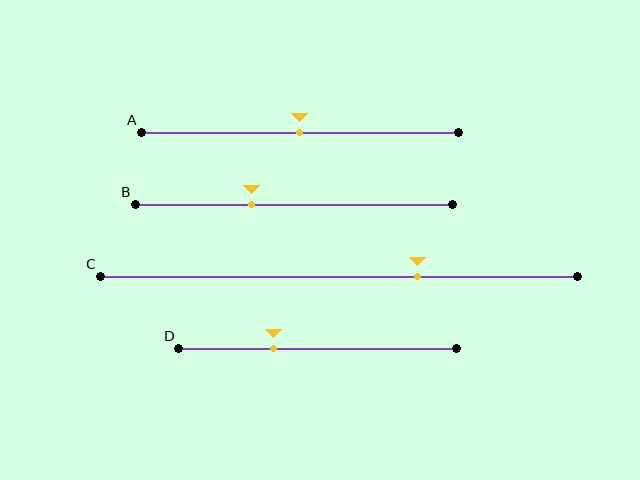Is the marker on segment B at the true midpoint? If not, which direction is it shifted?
No, the marker on segment B is shifted to the left by about 13% of the segment length.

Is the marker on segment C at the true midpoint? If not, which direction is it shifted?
No, the marker on segment C is shifted to the right by about 16% of the segment length.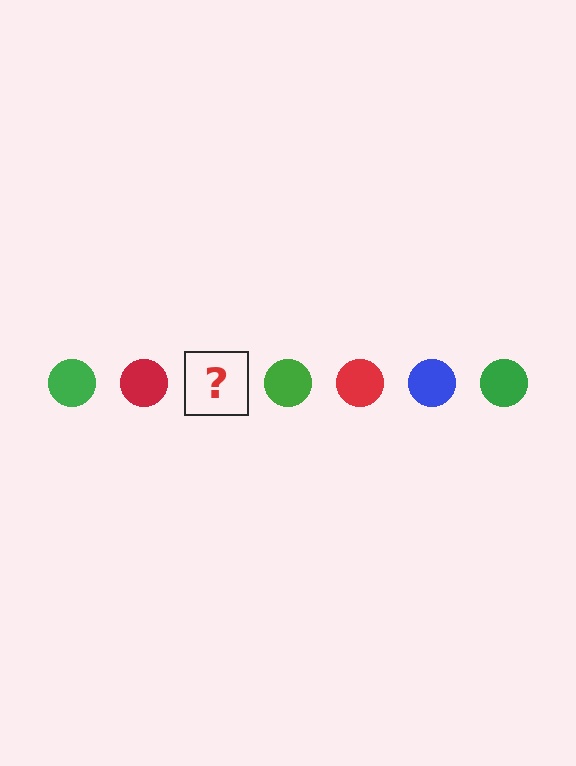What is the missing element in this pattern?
The missing element is a blue circle.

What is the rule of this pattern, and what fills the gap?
The rule is that the pattern cycles through green, red, blue circles. The gap should be filled with a blue circle.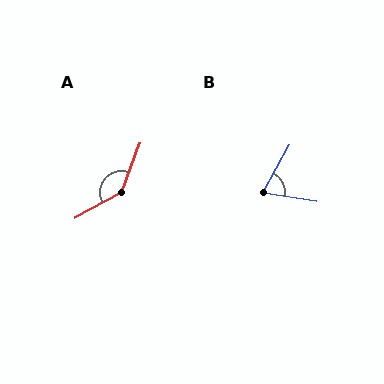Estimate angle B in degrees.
Approximately 69 degrees.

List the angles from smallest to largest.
B (69°), A (139°).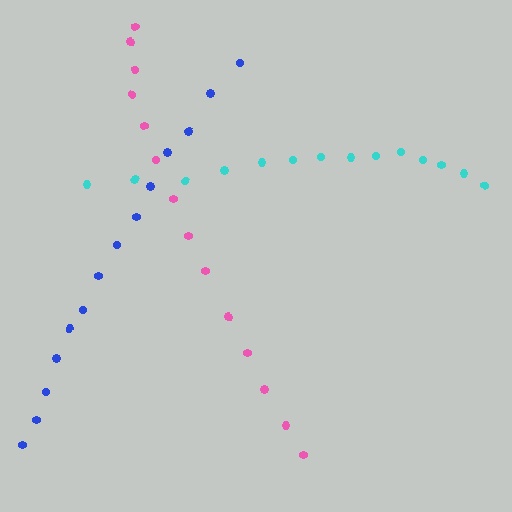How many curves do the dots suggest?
There are 3 distinct paths.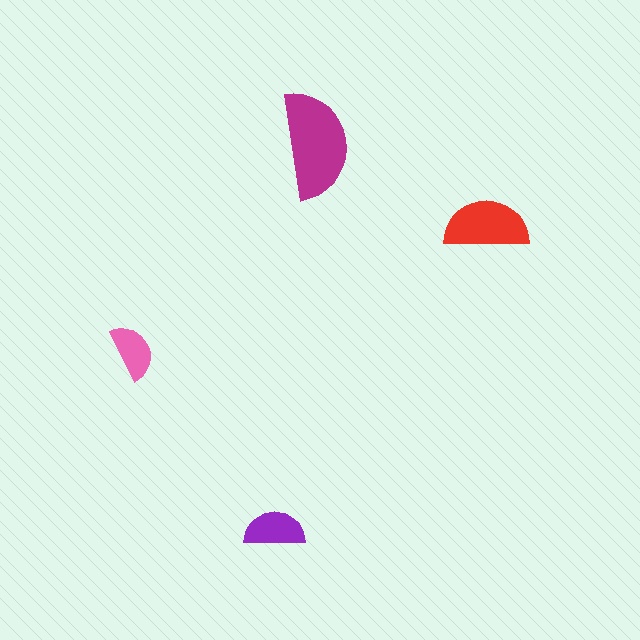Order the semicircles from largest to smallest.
the magenta one, the red one, the purple one, the pink one.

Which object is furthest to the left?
The pink semicircle is leftmost.